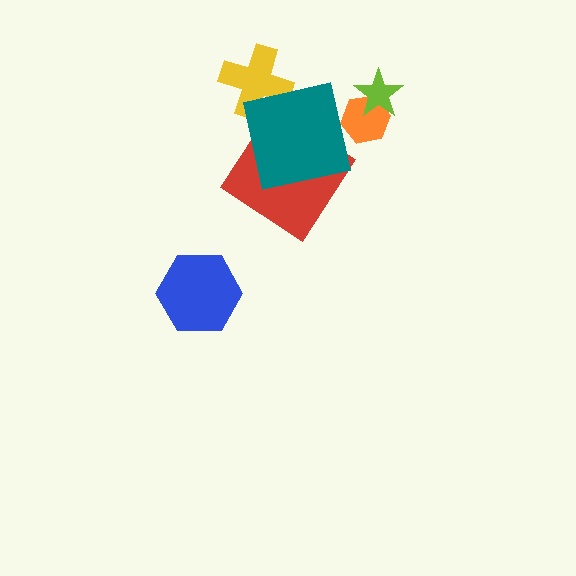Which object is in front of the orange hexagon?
The lime star is in front of the orange hexagon.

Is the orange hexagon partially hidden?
Yes, it is partially covered by another shape.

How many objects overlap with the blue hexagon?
0 objects overlap with the blue hexagon.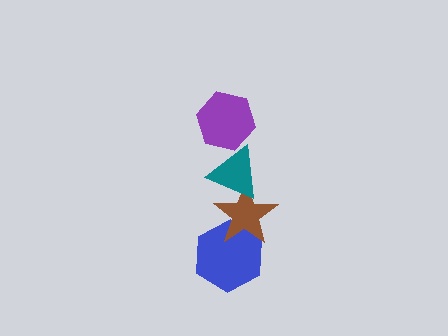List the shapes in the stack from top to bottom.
From top to bottom: the purple hexagon, the teal triangle, the brown star, the blue hexagon.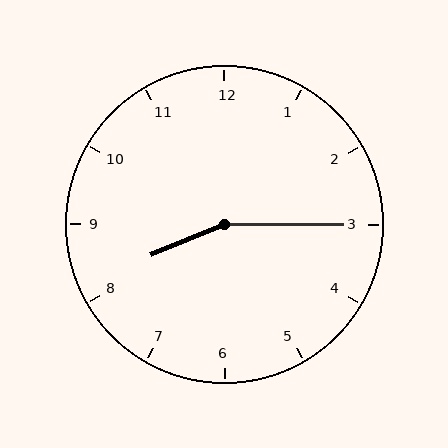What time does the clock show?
8:15.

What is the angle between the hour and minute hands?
Approximately 158 degrees.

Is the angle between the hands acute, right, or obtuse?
It is obtuse.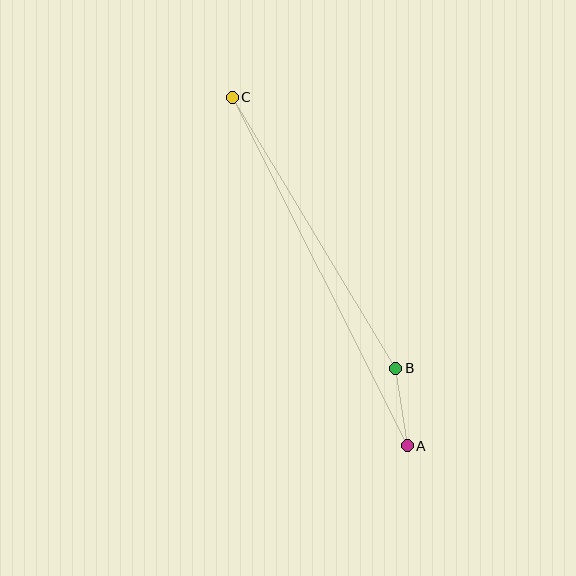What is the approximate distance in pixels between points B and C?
The distance between B and C is approximately 316 pixels.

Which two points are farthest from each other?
Points A and C are farthest from each other.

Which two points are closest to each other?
Points A and B are closest to each other.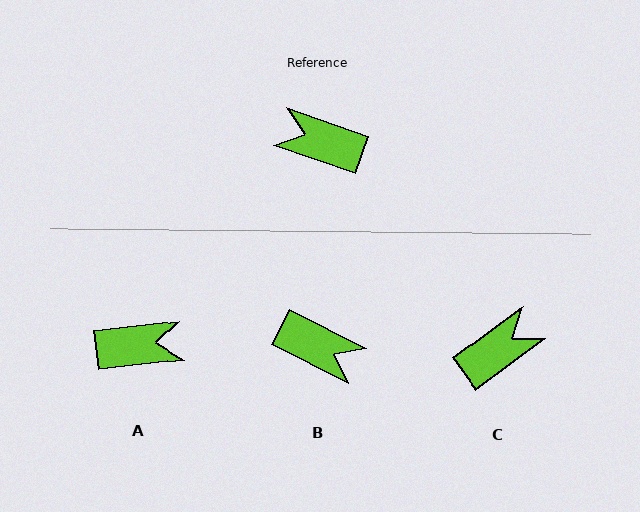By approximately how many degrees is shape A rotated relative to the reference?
Approximately 154 degrees clockwise.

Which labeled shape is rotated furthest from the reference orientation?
B, about 172 degrees away.